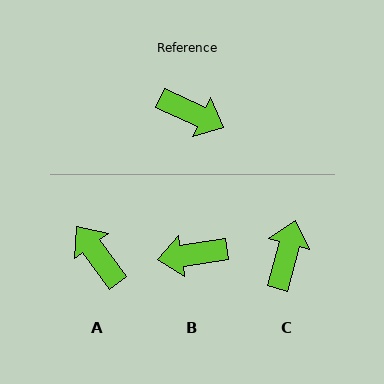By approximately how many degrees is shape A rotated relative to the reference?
Approximately 151 degrees counter-clockwise.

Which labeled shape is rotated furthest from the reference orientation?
A, about 151 degrees away.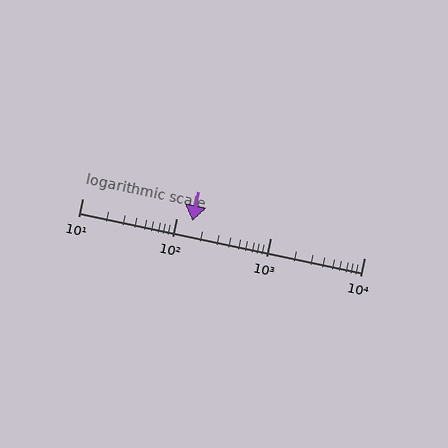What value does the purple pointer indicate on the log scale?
The pointer indicates approximately 150.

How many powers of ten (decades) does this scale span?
The scale spans 3 decades, from 10 to 10000.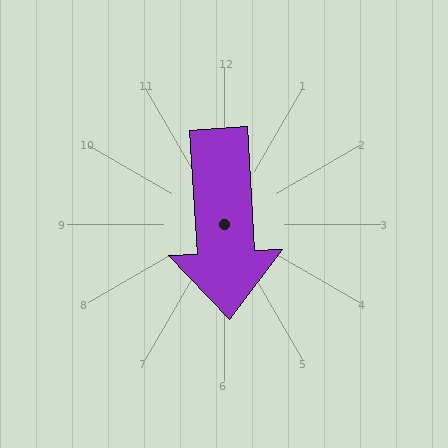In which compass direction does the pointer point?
South.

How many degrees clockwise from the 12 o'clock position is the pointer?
Approximately 177 degrees.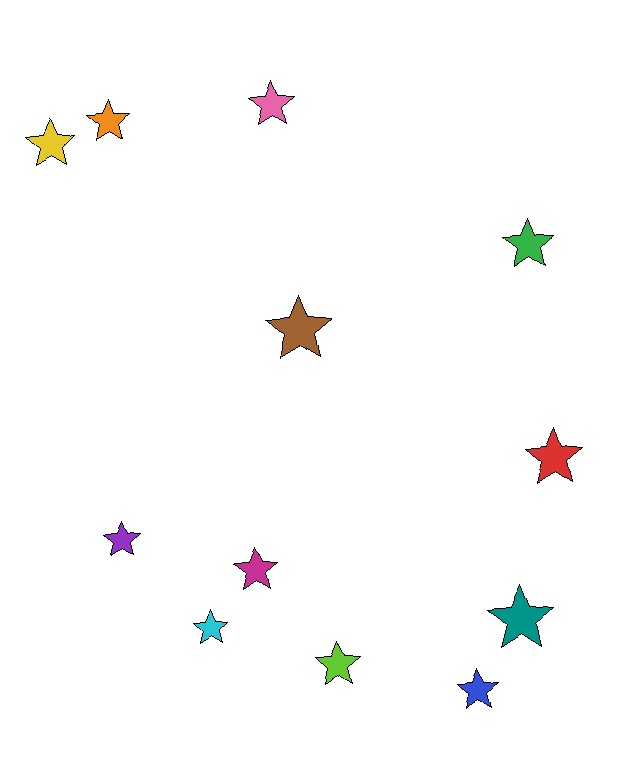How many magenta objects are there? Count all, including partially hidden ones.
There is 1 magenta object.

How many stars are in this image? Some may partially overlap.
There are 12 stars.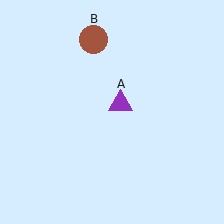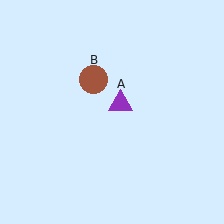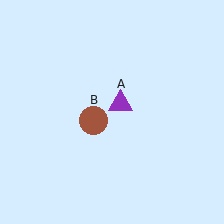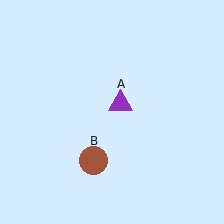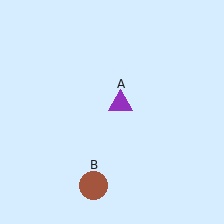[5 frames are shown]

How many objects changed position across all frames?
1 object changed position: brown circle (object B).